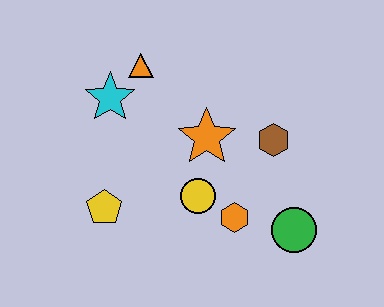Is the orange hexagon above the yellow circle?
No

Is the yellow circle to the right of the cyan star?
Yes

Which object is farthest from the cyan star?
The green circle is farthest from the cyan star.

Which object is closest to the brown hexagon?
The orange star is closest to the brown hexagon.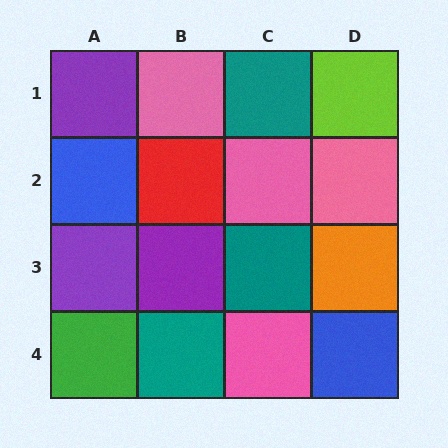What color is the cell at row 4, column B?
Teal.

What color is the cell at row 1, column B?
Pink.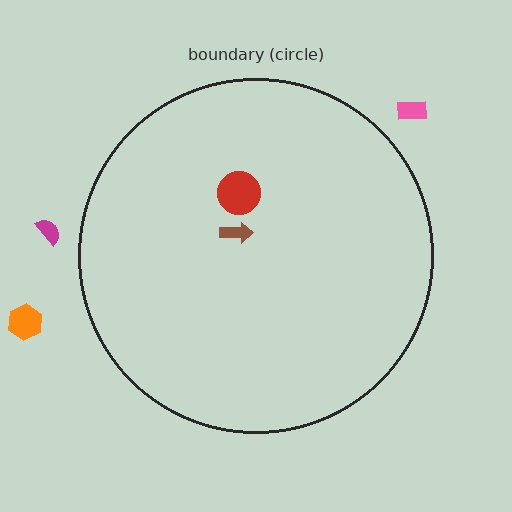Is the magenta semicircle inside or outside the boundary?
Outside.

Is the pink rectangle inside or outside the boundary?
Outside.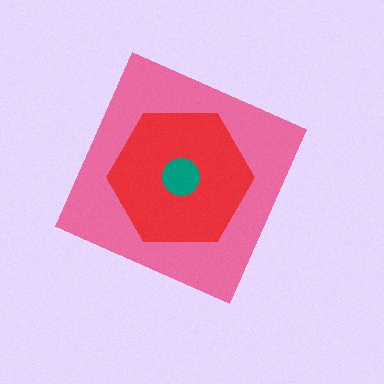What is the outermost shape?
The pink diamond.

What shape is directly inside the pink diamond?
The red hexagon.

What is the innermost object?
The teal circle.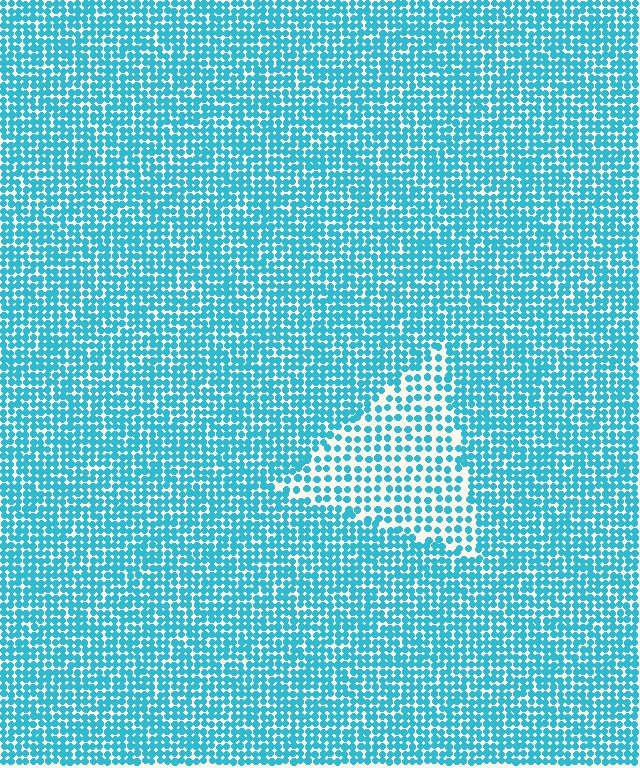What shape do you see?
I see a triangle.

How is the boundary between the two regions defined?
The boundary is defined by a change in element density (approximately 1.8x ratio). All elements are the same color, size, and shape.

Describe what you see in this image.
The image contains small cyan elements arranged at two different densities. A triangle-shaped region is visible where the elements are less densely packed than the surrounding area.